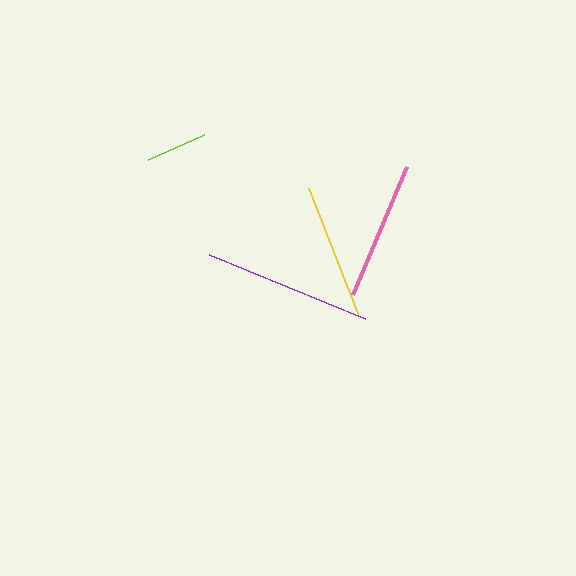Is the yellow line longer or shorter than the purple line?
The purple line is longer than the yellow line.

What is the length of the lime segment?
The lime segment is approximately 61 pixels long.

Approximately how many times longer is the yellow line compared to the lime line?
The yellow line is approximately 2.2 times the length of the lime line.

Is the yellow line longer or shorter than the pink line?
The pink line is longer than the yellow line.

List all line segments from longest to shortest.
From longest to shortest: purple, pink, yellow, lime.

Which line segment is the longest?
The purple line is the longest at approximately 169 pixels.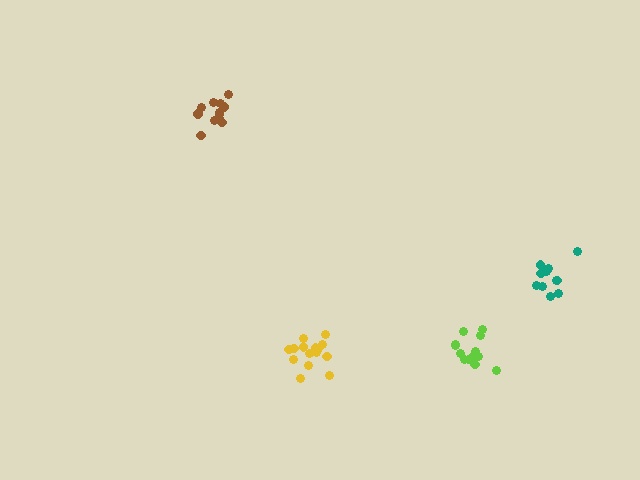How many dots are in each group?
Group 1: 12 dots, Group 2: 15 dots, Group 3: 11 dots, Group 4: 13 dots (51 total).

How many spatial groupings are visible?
There are 4 spatial groupings.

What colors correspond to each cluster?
The clusters are colored: brown, yellow, teal, lime.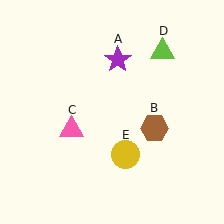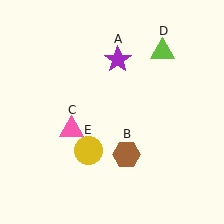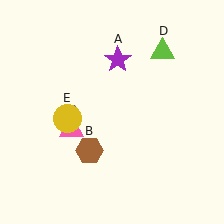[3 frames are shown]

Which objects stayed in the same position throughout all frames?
Purple star (object A) and pink triangle (object C) and lime triangle (object D) remained stationary.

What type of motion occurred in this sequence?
The brown hexagon (object B), yellow circle (object E) rotated clockwise around the center of the scene.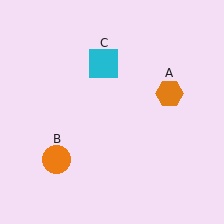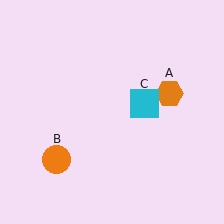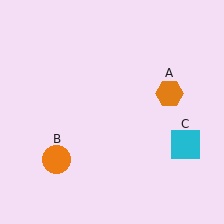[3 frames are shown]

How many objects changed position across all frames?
1 object changed position: cyan square (object C).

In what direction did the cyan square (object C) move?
The cyan square (object C) moved down and to the right.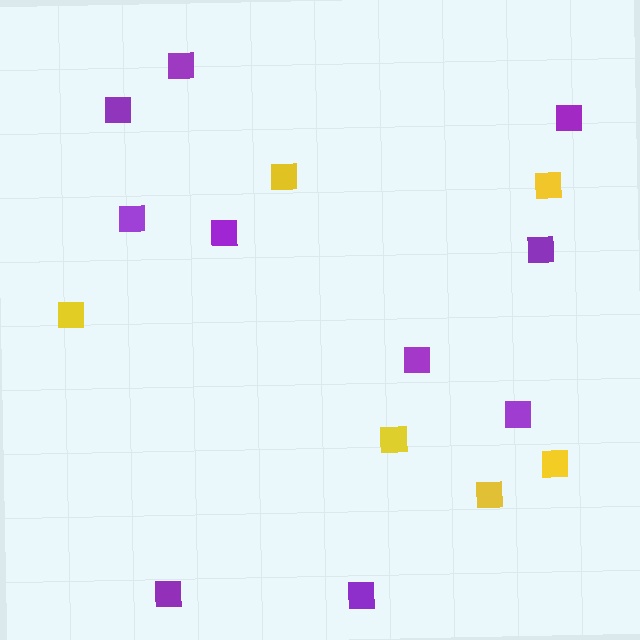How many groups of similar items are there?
There are 2 groups: one group of yellow squares (6) and one group of purple squares (10).